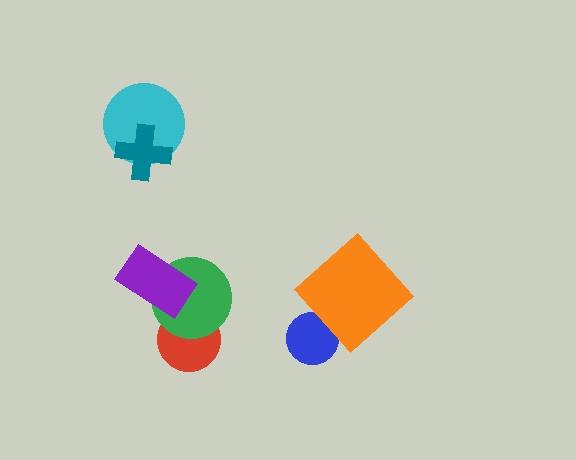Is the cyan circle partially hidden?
Yes, it is partially covered by another shape.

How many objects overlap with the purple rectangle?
1 object overlaps with the purple rectangle.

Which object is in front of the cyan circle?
The teal cross is in front of the cyan circle.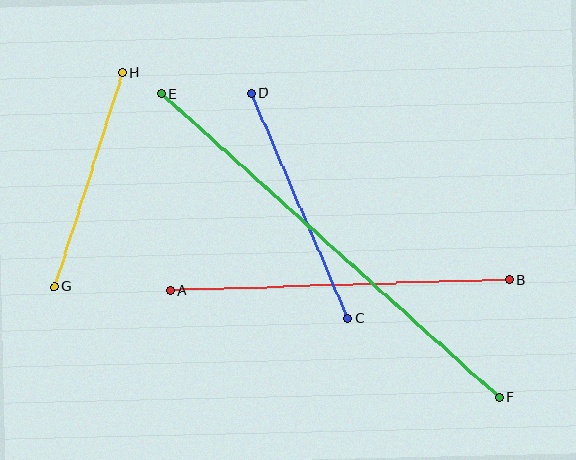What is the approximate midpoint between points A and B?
The midpoint is at approximately (340, 285) pixels.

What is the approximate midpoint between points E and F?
The midpoint is at approximately (330, 246) pixels.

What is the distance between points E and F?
The distance is approximately 455 pixels.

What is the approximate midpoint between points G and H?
The midpoint is at approximately (88, 180) pixels.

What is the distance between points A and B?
The distance is approximately 339 pixels.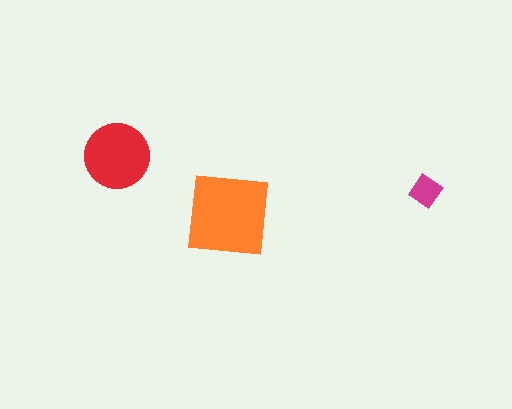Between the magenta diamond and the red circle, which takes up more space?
The red circle.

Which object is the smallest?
The magenta diamond.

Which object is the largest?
The orange square.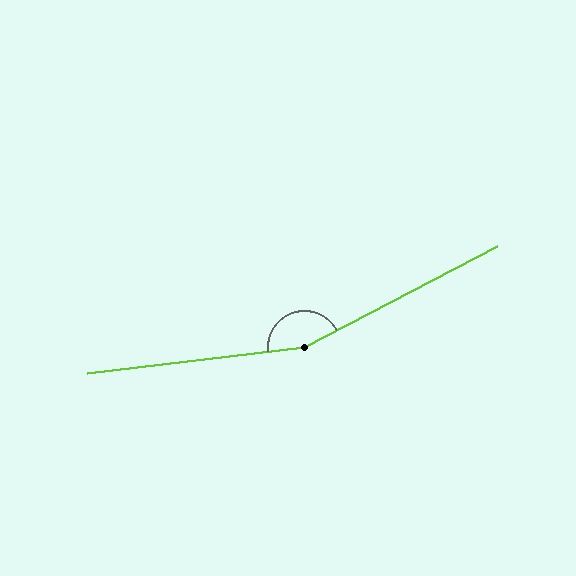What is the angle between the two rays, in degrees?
Approximately 159 degrees.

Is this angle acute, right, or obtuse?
It is obtuse.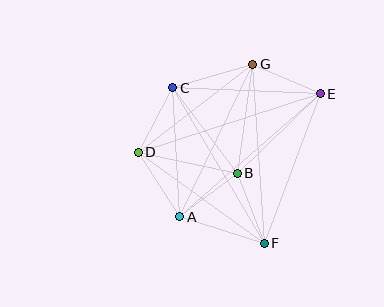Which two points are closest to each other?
Points A and B are closest to each other.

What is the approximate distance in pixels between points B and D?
The distance between B and D is approximately 101 pixels.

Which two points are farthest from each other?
Points D and E are farthest from each other.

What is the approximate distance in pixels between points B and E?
The distance between B and E is approximately 115 pixels.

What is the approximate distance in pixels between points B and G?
The distance between B and G is approximately 110 pixels.